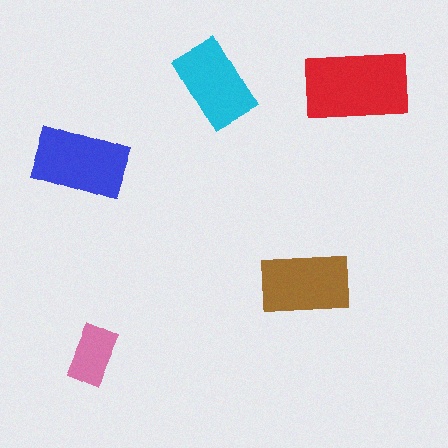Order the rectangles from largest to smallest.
the red one, the blue one, the brown one, the cyan one, the pink one.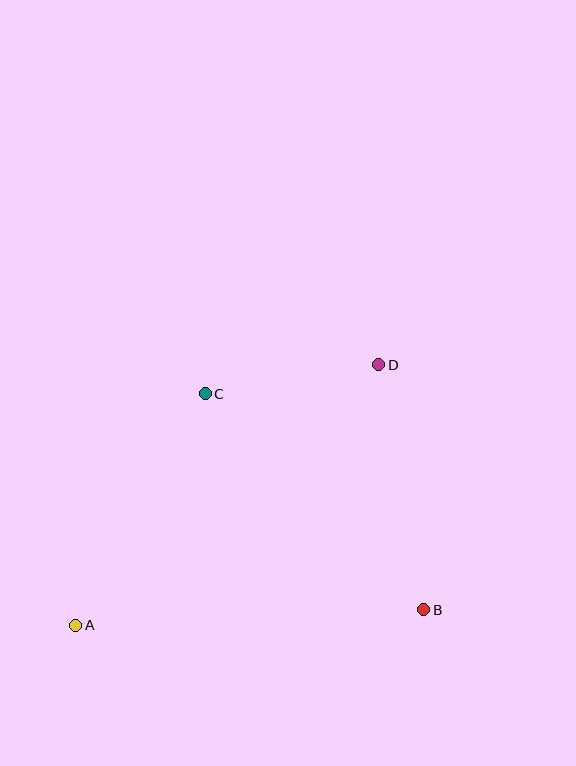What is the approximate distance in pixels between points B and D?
The distance between B and D is approximately 249 pixels.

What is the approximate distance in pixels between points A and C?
The distance between A and C is approximately 265 pixels.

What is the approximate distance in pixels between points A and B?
The distance between A and B is approximately 348 pixels.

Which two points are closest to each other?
Points C and D are closest to each other.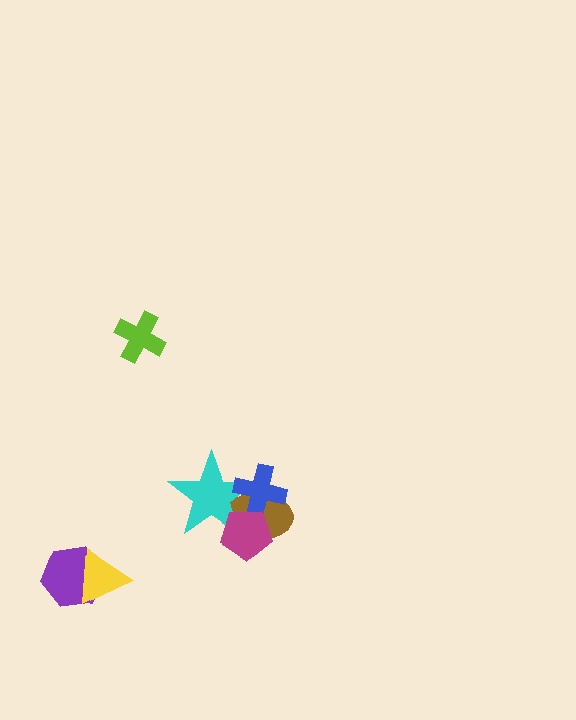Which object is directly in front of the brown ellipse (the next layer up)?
The cyan star is directly in front of the brown ellipse.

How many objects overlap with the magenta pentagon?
3 objects overlap with the magenta pentagon.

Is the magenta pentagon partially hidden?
No, no other shape covers it.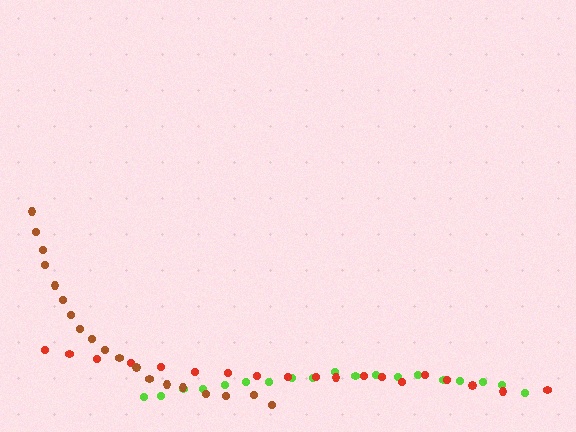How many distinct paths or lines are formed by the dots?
There are 3 distinct paths.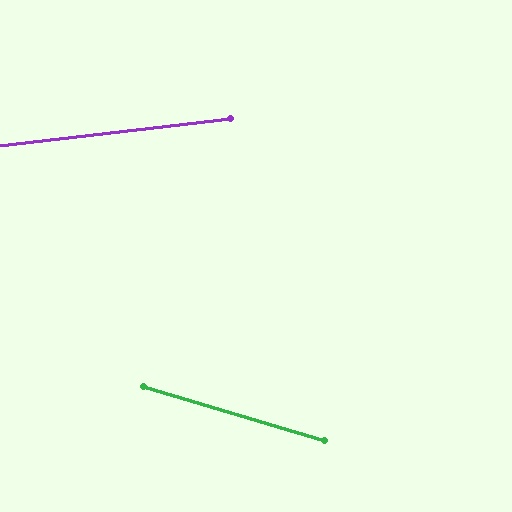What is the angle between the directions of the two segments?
Approximately 23 degrees.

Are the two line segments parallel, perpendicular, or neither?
Neither parallel nor perpendicular — they differ by about 23°.